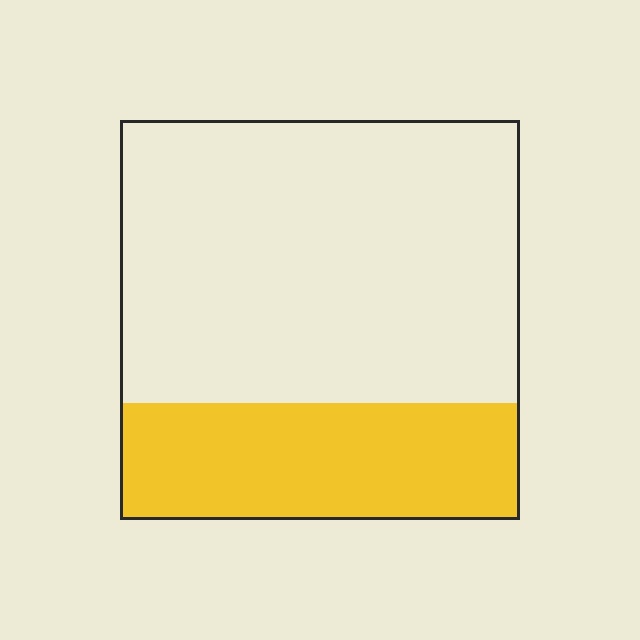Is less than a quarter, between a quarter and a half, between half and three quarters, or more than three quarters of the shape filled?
Between a quarter and a half.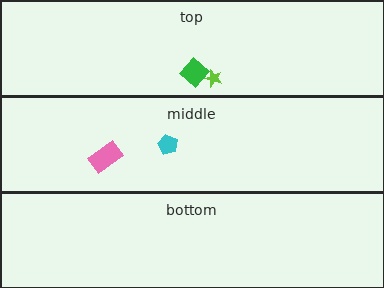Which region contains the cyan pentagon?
The middle region.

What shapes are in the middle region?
The pink rectangle, the cyan pentagon.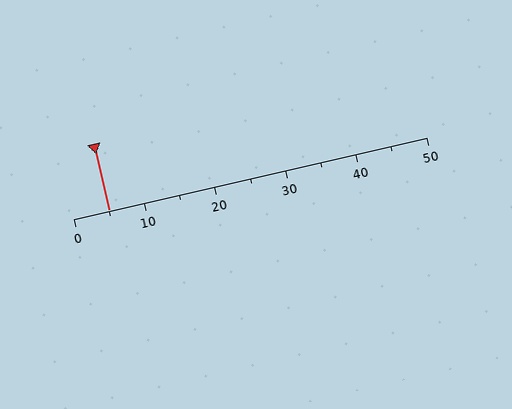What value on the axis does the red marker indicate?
The marker indicates approximately 5.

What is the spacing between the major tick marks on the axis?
The major ticks are spaced 10 apart.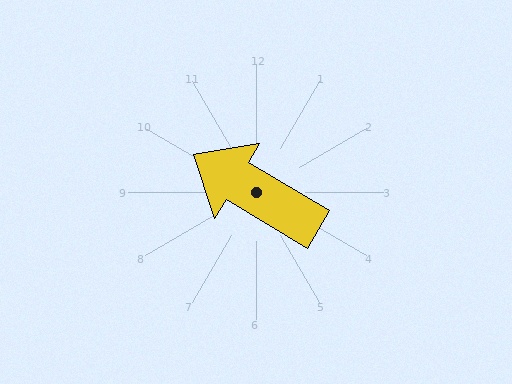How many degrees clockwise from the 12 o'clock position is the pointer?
Approximately 301 degrees.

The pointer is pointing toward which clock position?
Roughly 10 o'clock.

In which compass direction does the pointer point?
Northwest.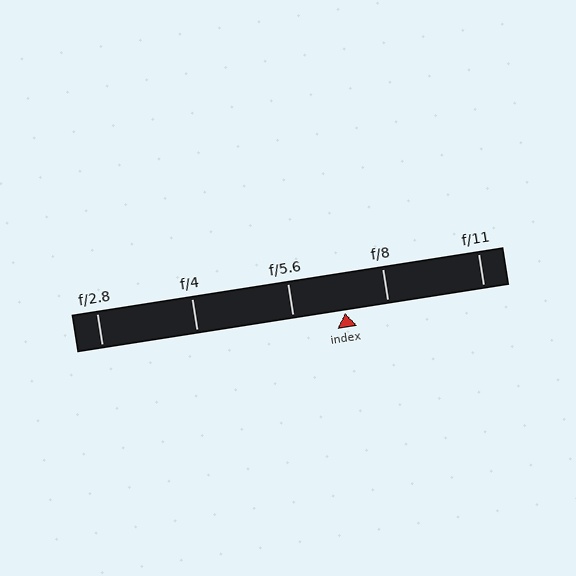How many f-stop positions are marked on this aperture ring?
There are 5 f-stop positions marked.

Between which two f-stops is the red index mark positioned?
The index mark is between f/5.6 and f/8.